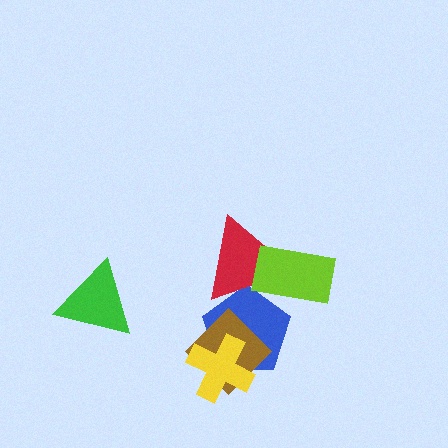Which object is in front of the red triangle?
The lime rectangle is in front of the red triangle.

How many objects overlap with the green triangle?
0 objects overlap with the green triangle.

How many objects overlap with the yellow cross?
2 objects overlap with the yellow cross.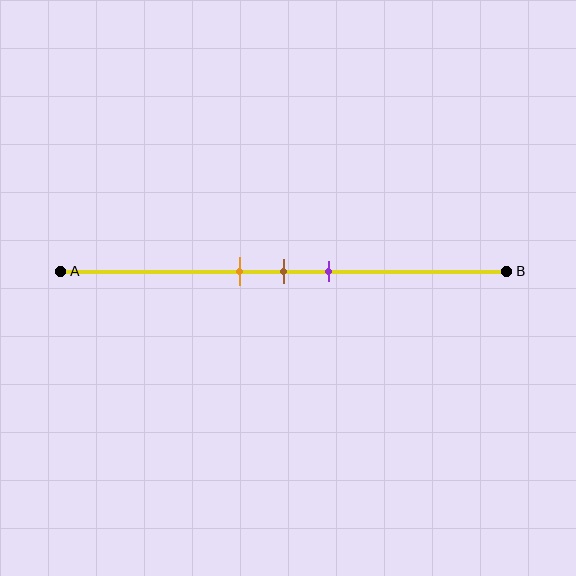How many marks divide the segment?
There are 3 marks dividing the segment.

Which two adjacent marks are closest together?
The orange and brown marks are the closest adjacent pair.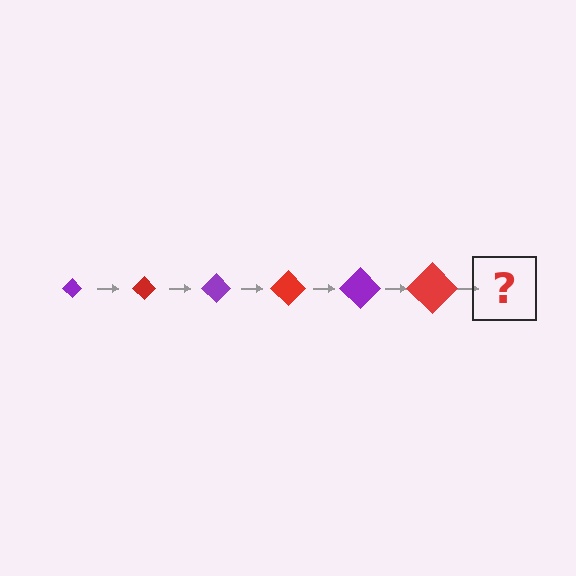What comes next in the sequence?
The next element should be a purple diamond, larger than the previous one.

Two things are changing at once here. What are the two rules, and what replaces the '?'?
The two rules are that the diamond grows larger each step and the color cycles through purple and red. The '?' should be a purple diamond, larger than the previous one.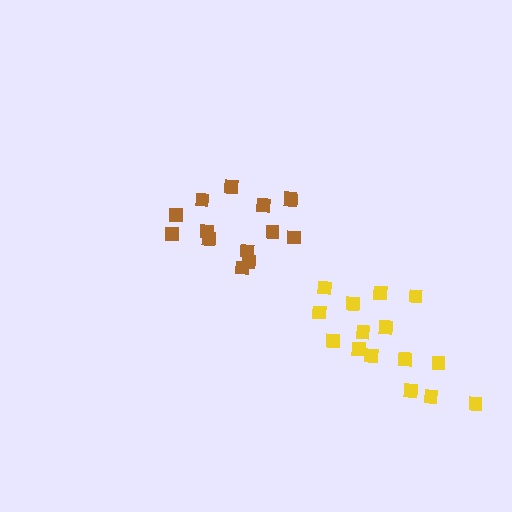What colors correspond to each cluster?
The clusters are colored: brown, yellow.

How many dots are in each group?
Group 1: 14 dots, Group 2: 15 dots (29 total).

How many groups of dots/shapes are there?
There are 2 groups.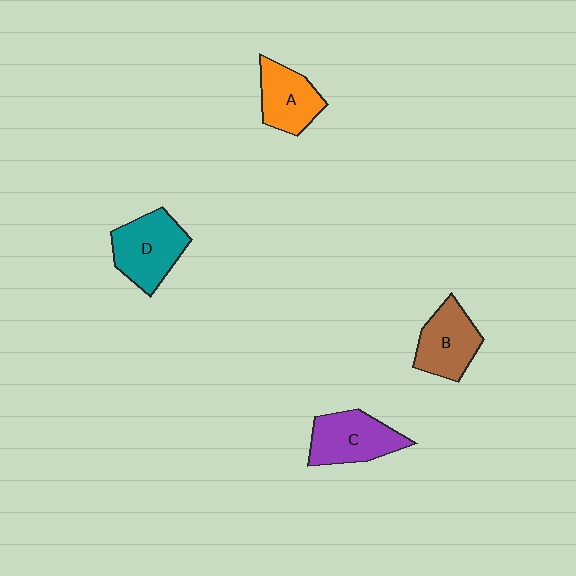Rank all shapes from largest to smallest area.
From largest to smallest: D (teal), C (purple), B (brown), A (orange).